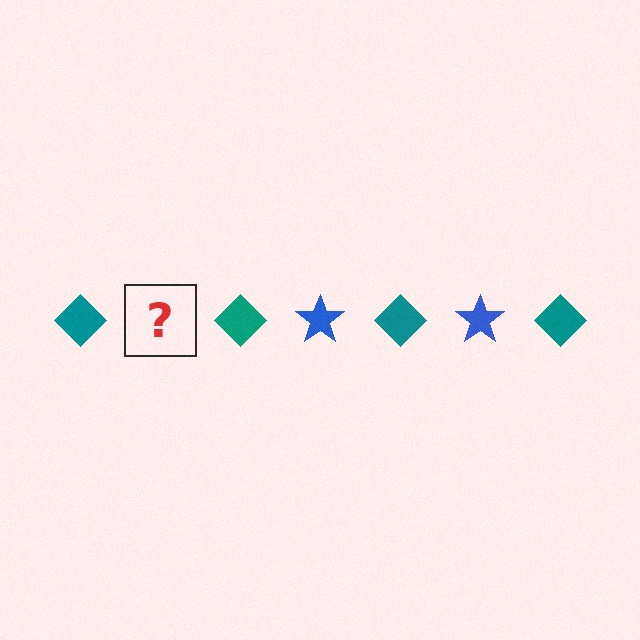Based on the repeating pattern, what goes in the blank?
The blank should be a blue star.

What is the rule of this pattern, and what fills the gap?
The rule is that the pattern alternates between teal diamond and blue star. The gap should be filled with a blue star.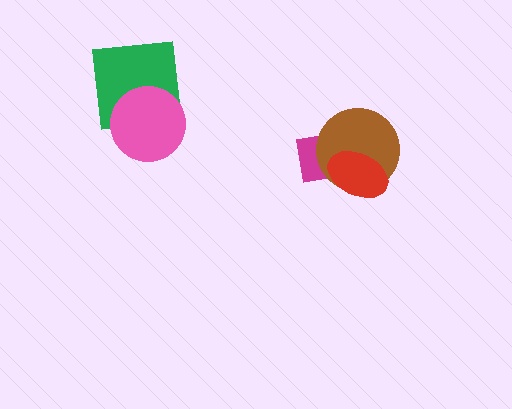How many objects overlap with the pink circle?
1 object overlaps with the pink circle.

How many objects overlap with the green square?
1 object overlaps with the green square.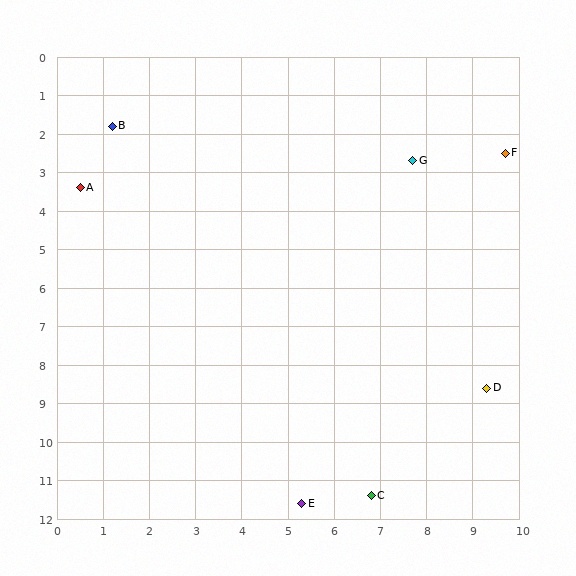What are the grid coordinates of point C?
Point C is at approximately (6.8, 11.4).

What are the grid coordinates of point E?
Point E is at approximately (5.3, 11.6).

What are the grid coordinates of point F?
Point F is at approximately (9.7, 2.5).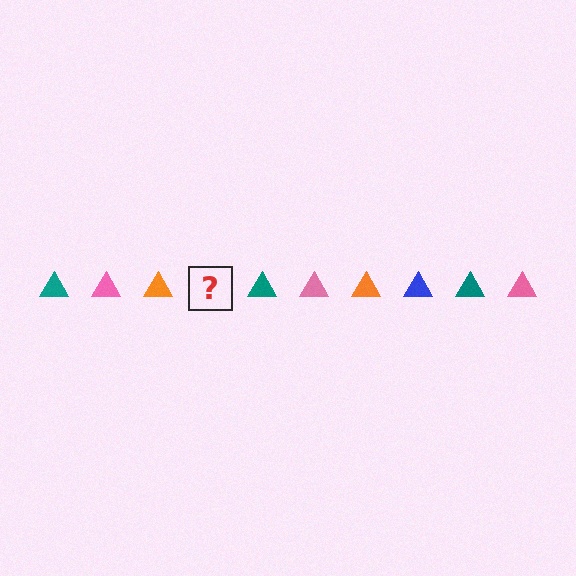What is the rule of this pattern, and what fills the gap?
The rule is that the pattern cycles through teal, pink, orange, blue triangles. The gap should be filled with a blue triangle.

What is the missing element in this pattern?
The missing element is a blue triangle.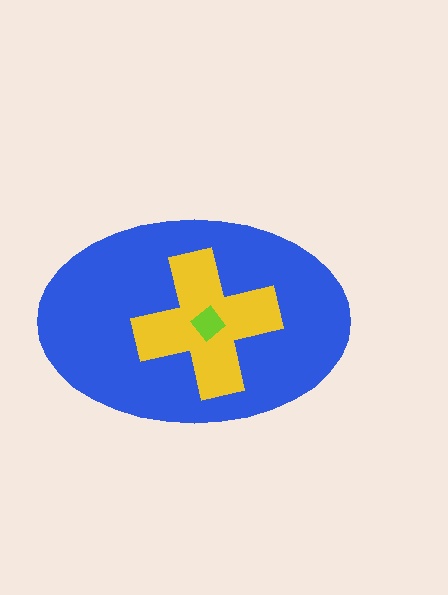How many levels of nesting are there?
3.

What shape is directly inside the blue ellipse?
The yellow cross.